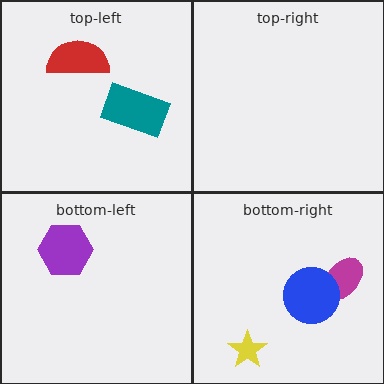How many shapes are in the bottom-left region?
1.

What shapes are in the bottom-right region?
The magenta ellipse, the yellow star, the blue circle.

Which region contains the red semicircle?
The top-left region.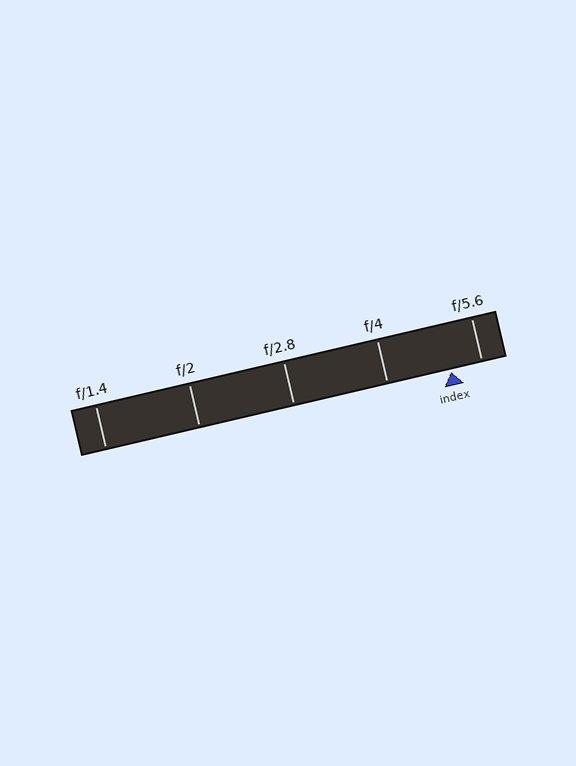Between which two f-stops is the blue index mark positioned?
The index mark is between f/4 and f/5.6.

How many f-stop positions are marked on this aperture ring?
There are 5 f-stop positions marked.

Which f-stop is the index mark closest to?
The index mark is closest to f/5.6.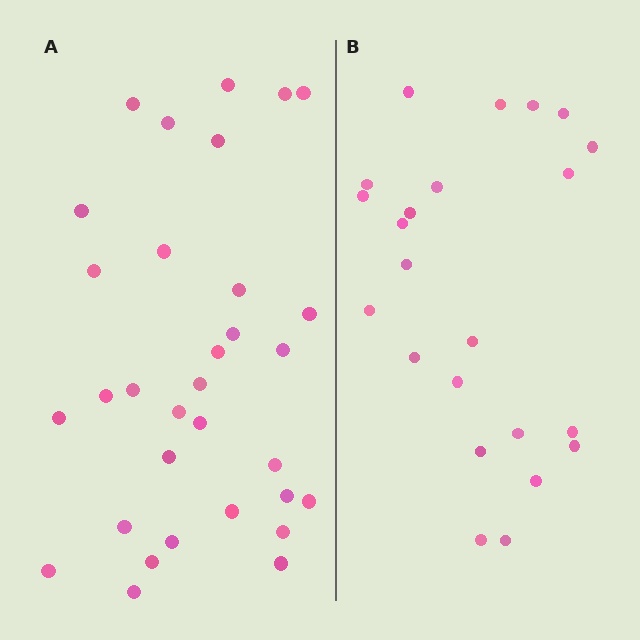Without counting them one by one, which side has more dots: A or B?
Region A (the left region) has more dots.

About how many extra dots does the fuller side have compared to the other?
Region A has roughly 8 or so more dots than region B.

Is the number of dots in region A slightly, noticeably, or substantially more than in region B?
Region A has noticeably more, but not dramatically so. The ratio is roughly 1.4 to 1.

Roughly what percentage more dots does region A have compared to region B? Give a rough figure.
About 40% more.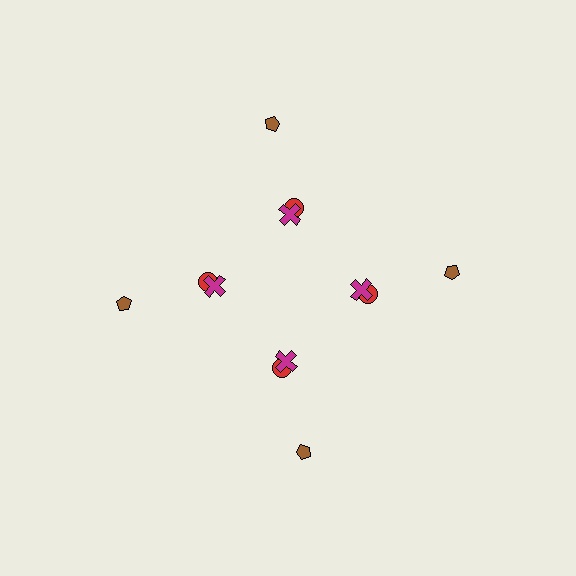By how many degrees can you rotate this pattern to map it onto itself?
The pattern maps onto itself every 90 degrees of rotation.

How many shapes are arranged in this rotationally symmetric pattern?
There are 12 shapes, arranged in 4 groups of 3.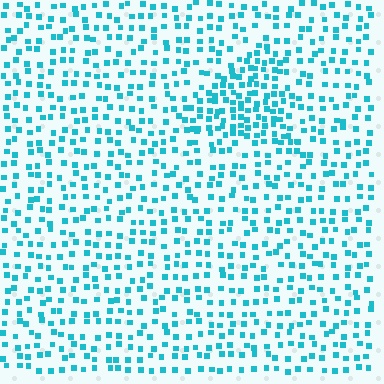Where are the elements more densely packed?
The elements are more densely packed inside the triangle boundary.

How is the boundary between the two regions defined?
The boundary is defined by a change in element density (approximately 1.9x ratio). All elements are the same color, size, and shape.